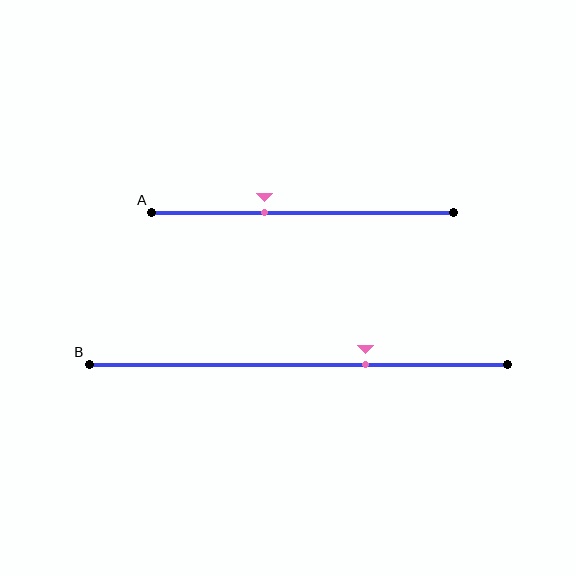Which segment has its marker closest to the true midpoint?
Segment A has its marker closest to the true midpoint.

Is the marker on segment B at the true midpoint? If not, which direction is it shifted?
No, the marker on segment B is shifted to the right by about 16% of the segment length.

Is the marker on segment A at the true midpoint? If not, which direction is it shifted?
No, the marker on segment A is shifted to the left by about 12% of the segment length.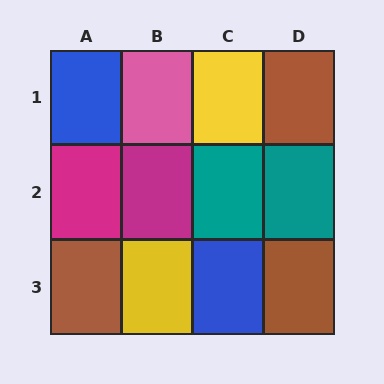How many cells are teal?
2 cells are teal.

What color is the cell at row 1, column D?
Brown.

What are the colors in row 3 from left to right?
Brown, yellow, blue, brown.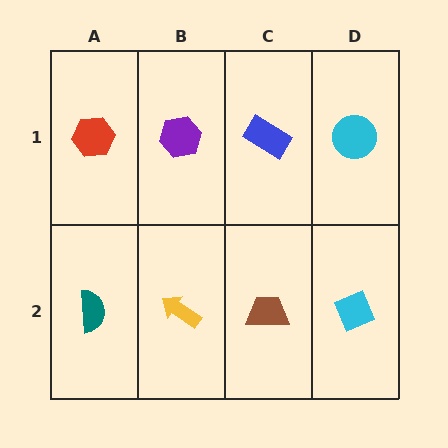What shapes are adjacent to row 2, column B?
A purple hexagon (row 1, column B), a teal semicircle (row 2, column A), a brown trapezoid (row 2, column C).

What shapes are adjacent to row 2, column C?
A blue rectangle (row 1, column C), a yellow arrow (row 2, column B), a cyan diamond (row 2, column D).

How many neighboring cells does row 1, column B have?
3.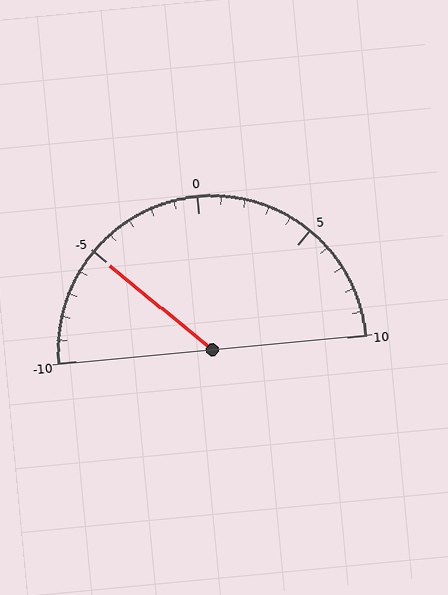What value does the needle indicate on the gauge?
The needle indicates approximately -5.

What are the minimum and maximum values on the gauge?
The gauge ranges from -10 to 10.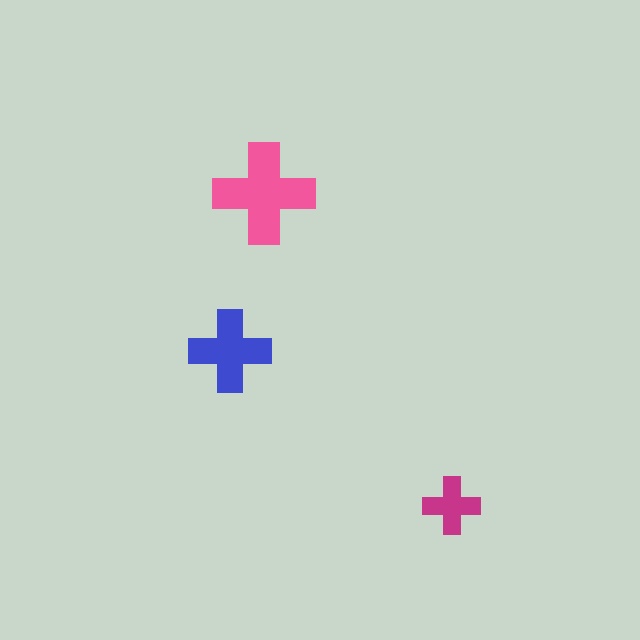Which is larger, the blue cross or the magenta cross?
The blue one.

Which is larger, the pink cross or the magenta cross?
The pink one.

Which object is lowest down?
The magenta cross is bottommost.